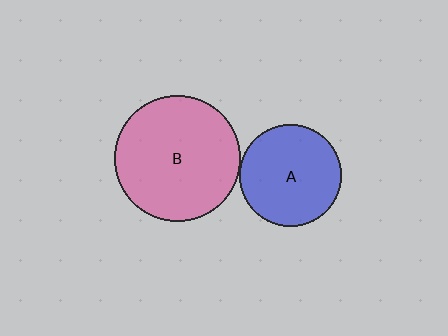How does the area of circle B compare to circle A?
Approximately 1.5 times.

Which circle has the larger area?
Circle B (pink).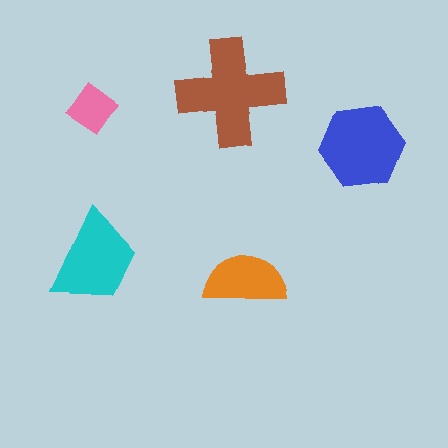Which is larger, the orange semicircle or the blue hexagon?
The blue hexagon.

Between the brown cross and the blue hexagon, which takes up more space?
The brown cross.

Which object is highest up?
The brown cross is topmost.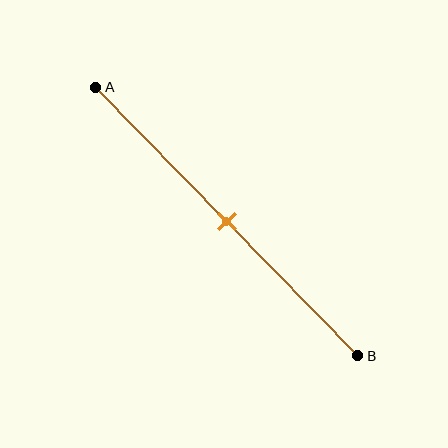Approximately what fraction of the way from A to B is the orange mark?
The orange mark is approximately 50% of the way from A to B.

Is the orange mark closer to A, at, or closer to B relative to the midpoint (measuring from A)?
The orange mark is approximately at the midpoint of segment AB.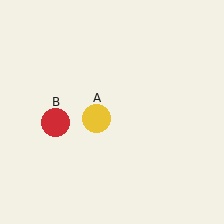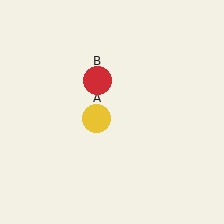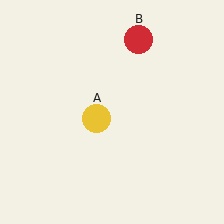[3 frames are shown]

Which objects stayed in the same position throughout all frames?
Yellow circle (object A) remained stationary.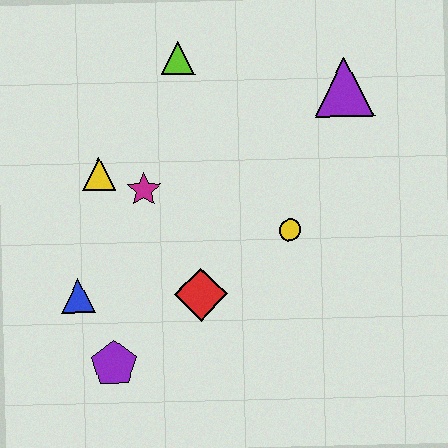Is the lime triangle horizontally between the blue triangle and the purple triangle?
Yes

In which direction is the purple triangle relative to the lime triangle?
The purple triangle is to the right of the lime triangle.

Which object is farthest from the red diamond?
The purple triangle is farthest from the red diamond.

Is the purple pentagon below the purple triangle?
Yes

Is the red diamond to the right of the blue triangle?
Yes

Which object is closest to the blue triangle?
The purple pentagon is closest to the blue triangle.